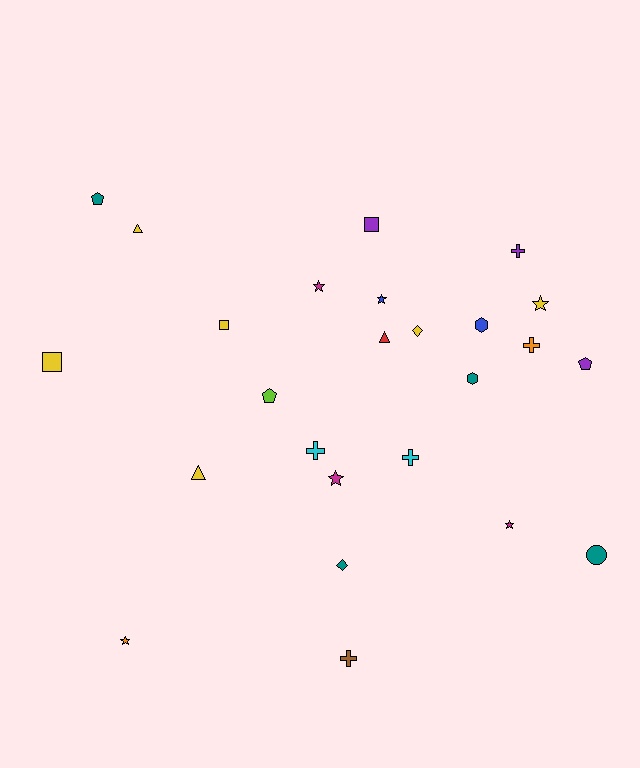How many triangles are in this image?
There are 3 triangles.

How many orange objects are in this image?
There are 2 orange objects.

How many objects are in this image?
There are 25 objects.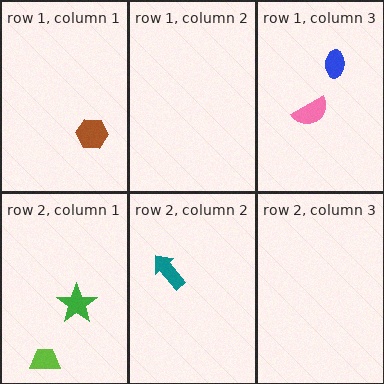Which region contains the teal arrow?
The row 2, column 2 region.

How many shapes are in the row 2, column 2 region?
1.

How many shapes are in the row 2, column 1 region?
2.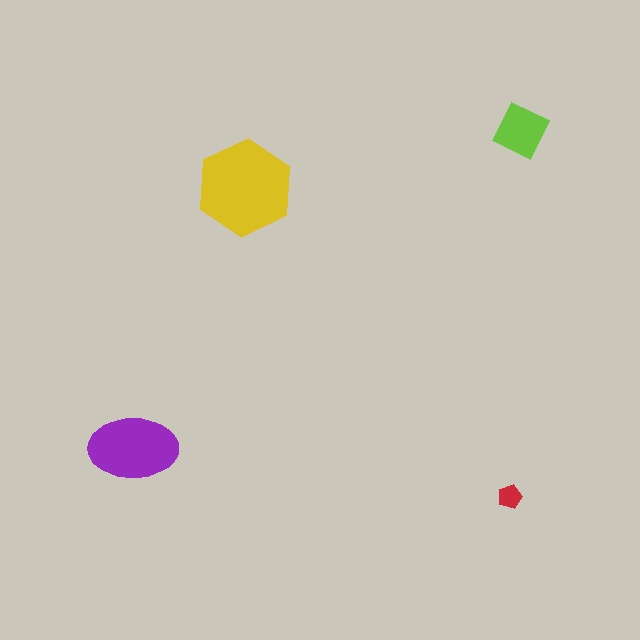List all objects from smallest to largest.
The red pentagon, the lime square, the purple ellipse, the yellow hexagon.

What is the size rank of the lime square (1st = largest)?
3rd.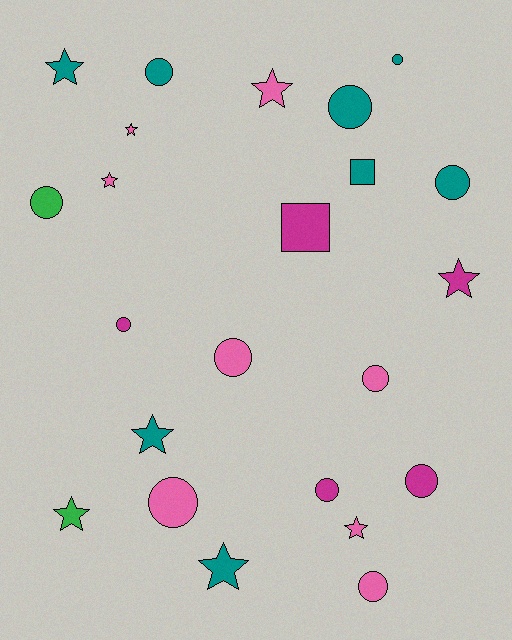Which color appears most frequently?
Pink, with 8 objects.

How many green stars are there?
There is 1 green star.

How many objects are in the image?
There are 23 objects.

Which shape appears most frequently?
Circle, with 12 objects.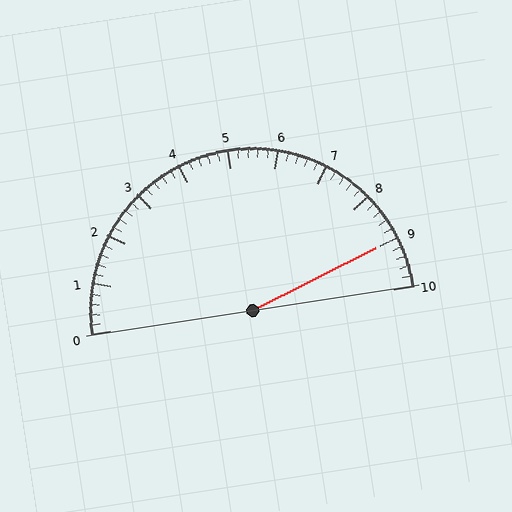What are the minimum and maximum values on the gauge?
The gauge ranges from 0 to 10.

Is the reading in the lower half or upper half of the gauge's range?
The reading is in the upper half of the range (0 to 10).